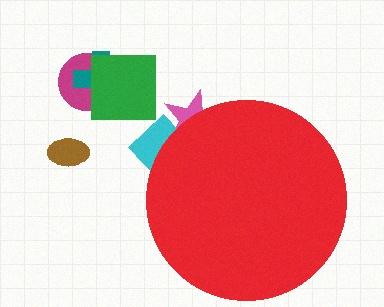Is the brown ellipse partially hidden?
No, the brown ellipse is fully visible.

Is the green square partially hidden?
No, the green square is fully visible.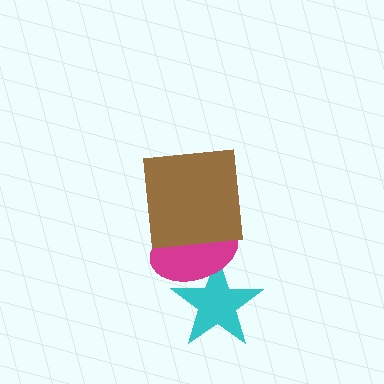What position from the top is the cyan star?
The cyan star is 3rd from the top.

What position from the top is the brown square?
The brown square is 1st from the top.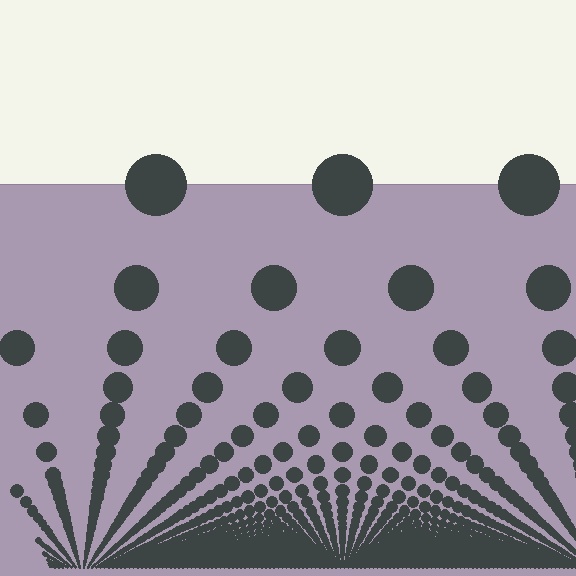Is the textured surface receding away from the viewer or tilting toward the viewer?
The surface appears to tilt toward the viewer. Texture elements get larger and sparser toward the top.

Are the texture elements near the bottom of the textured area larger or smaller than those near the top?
Smaller. The gradient is inverted — elements near the bottom are smaller and denser.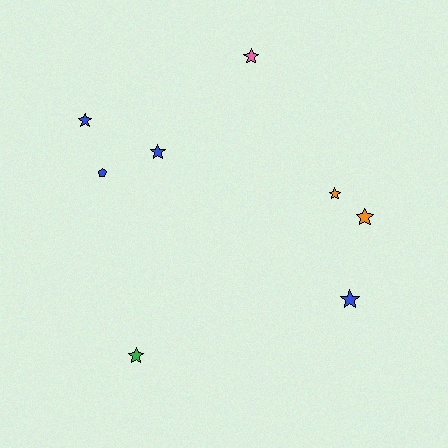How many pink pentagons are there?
There are no pink pentagons.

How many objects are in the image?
There are 8 objects.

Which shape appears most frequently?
Star, with 7 objects.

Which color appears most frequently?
Blue, with 4 objects.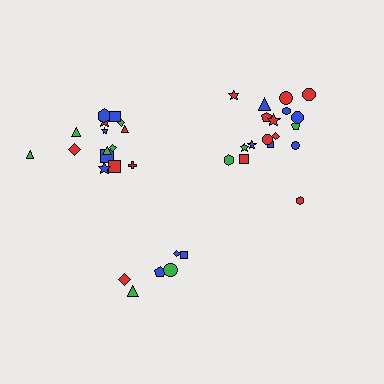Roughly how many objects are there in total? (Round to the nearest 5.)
Roughly 40 objects in total.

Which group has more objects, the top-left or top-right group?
The top-right group.